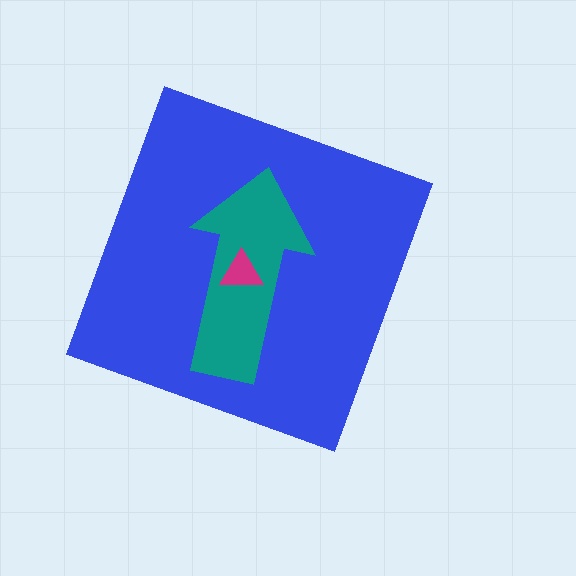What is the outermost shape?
The blue diamond.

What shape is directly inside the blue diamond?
The teal arrow.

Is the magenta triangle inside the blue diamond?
Yes.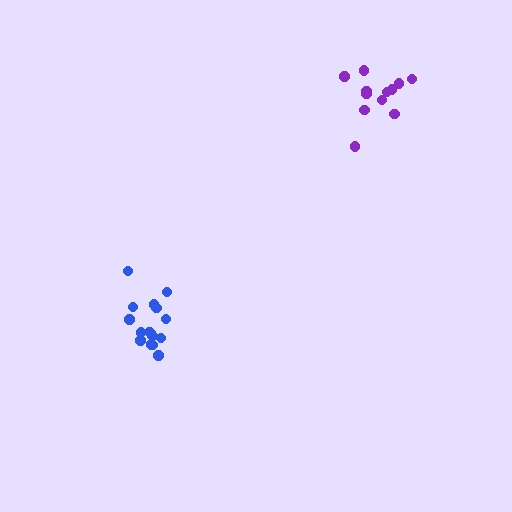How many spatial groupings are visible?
There are 2 spatial groupings.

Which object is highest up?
The purple cluster is topmost.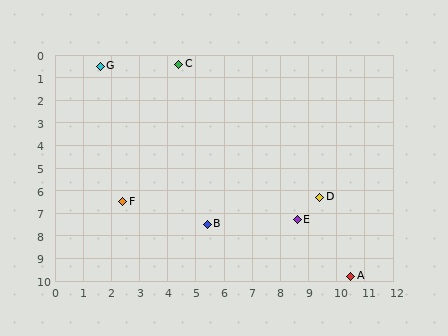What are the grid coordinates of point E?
Point E is at approximately (8.6, 7.3).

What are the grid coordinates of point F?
Point F is at approximately (2.4, 6.5).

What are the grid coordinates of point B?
Point B is at approximately (5.4, 7.5).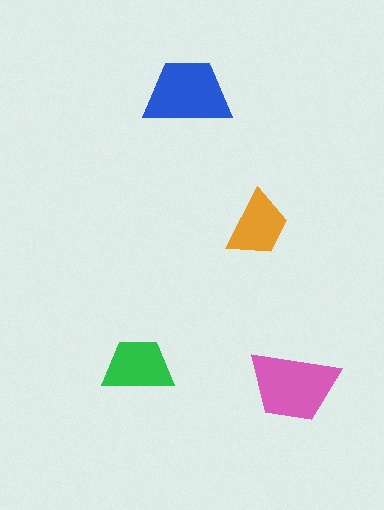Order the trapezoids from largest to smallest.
the pink one, the blue one, the green one, the orange one.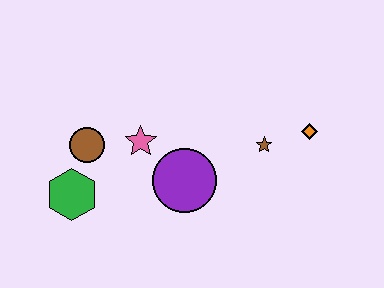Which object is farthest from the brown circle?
The orange diamond is farthest from the brown circle.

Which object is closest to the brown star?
The orange diamond is closest to the brown star.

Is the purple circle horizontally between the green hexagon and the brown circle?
No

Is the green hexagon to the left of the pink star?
Yes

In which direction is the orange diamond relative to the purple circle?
The orange diamond is to the right of the purple circle.